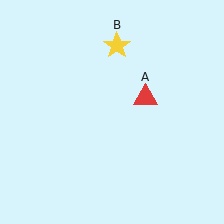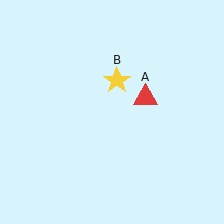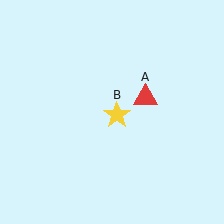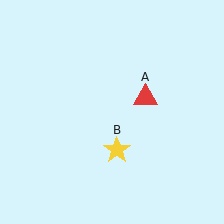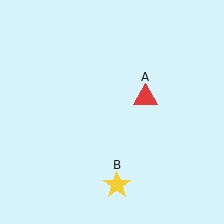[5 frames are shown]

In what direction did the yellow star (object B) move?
The yellow star (object B) moved down.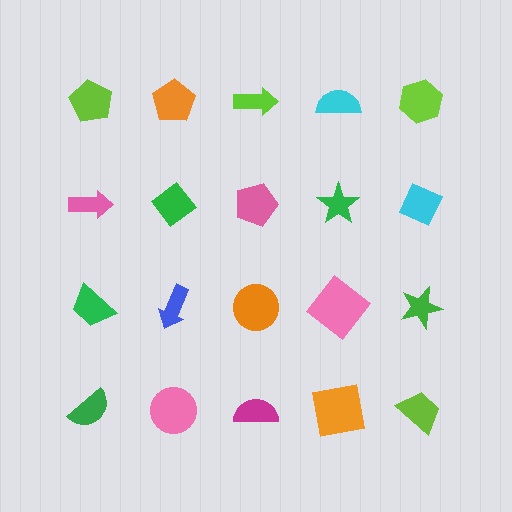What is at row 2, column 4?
A green star.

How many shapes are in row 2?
5 shapes.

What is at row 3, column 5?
A green star.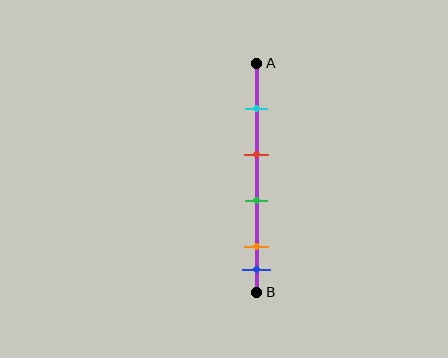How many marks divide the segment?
There are 5 marks dividing the segment.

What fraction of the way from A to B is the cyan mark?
The cyan mark is approximately 20% (0.2) of the way from A to B.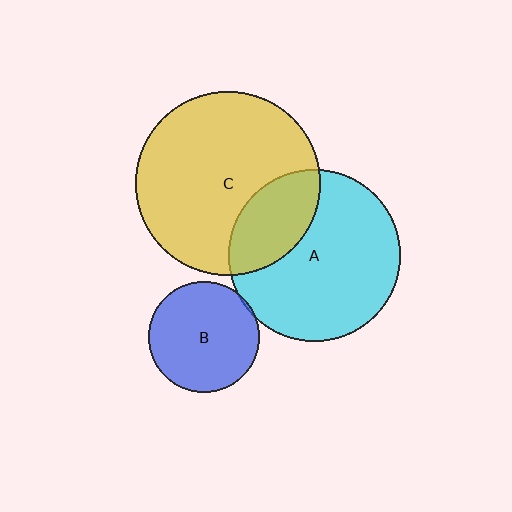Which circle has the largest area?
Circle C (yellow).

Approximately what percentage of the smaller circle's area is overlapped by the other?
Approximately 5%.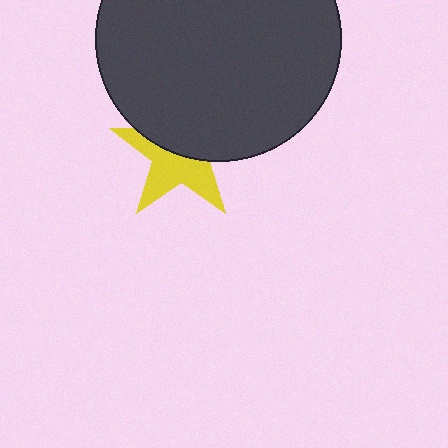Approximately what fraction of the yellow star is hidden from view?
Roughly 50% of the yellow star is hidden behind the dark gray circle.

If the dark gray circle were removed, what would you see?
You would see the complete yellow star.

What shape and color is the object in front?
The object in front is a dark gray circle.